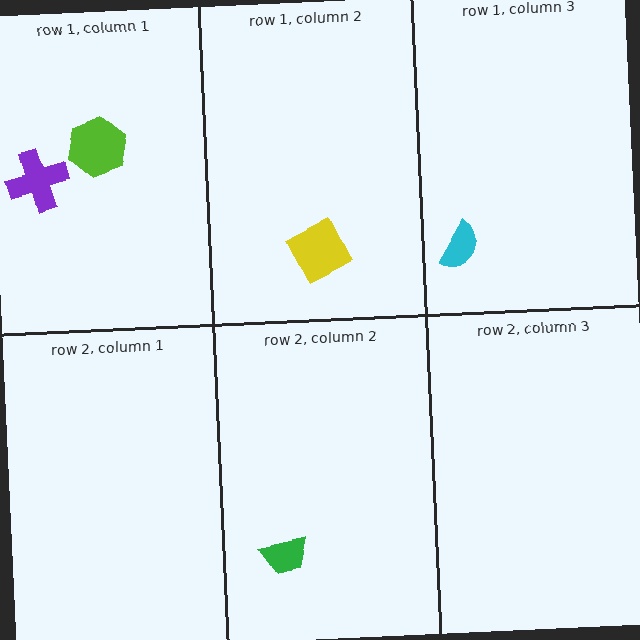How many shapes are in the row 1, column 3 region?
1.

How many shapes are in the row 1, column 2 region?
1.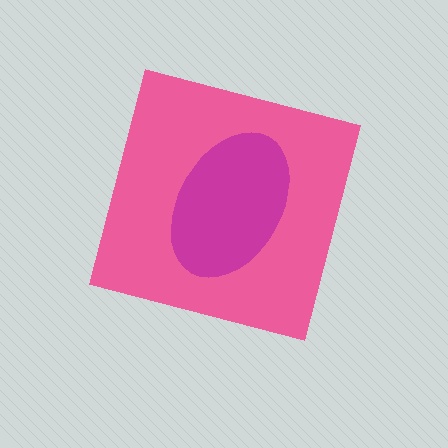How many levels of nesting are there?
2.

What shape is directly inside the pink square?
The magenta ellipse.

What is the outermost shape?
The pink square.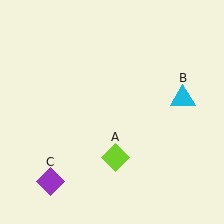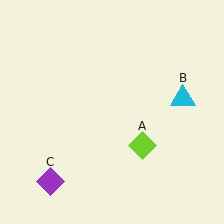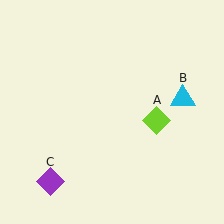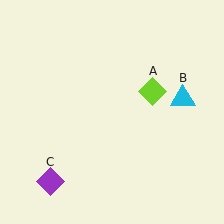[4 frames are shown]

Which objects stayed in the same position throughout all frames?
Cyan triangle (object B) and purple diamond (object C) remained stationary.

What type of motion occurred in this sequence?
The lime diamond (object A) rotated counterclockwise around the center of the scene.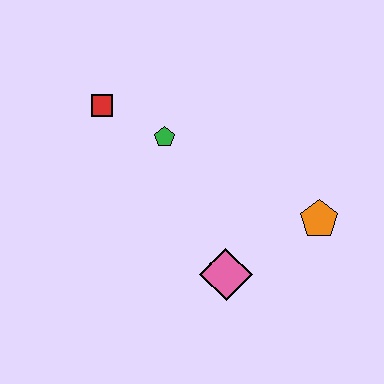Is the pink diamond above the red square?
No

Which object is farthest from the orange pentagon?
The red square is farthest from the orange pentagon.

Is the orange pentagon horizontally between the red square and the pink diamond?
No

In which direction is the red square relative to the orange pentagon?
The red square is to the left of the orange pentagon.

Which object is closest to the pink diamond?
The orange pentagon is closest to the pink diamond.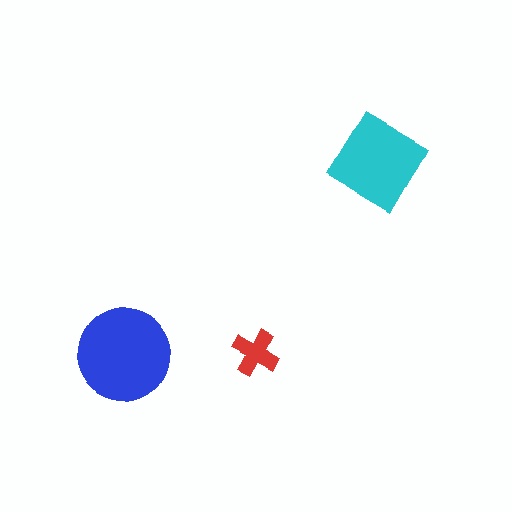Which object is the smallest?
The red cross.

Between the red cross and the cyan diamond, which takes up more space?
The cyan diamond.